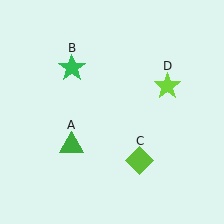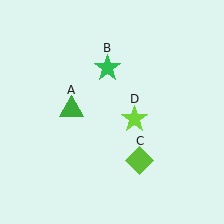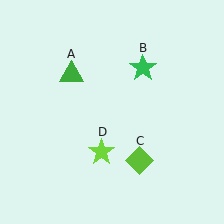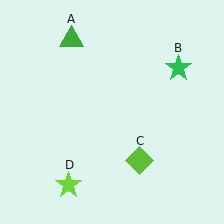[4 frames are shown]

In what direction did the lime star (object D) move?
The lime star (object D) moved down and to the left.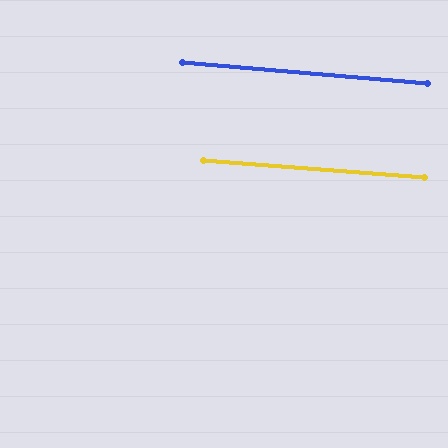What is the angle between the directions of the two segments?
Approximately 1 degree.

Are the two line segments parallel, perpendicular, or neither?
Parallel — their directions differ by only 0.8°.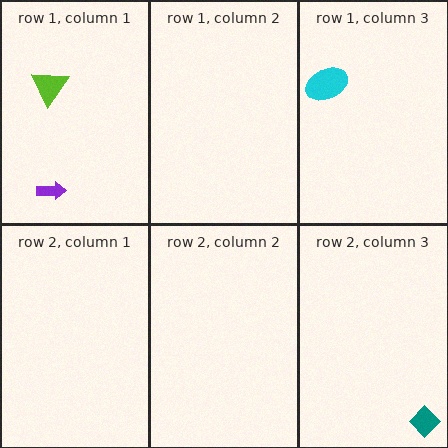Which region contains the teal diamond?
The row 2, column 3 region.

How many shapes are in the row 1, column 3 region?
1.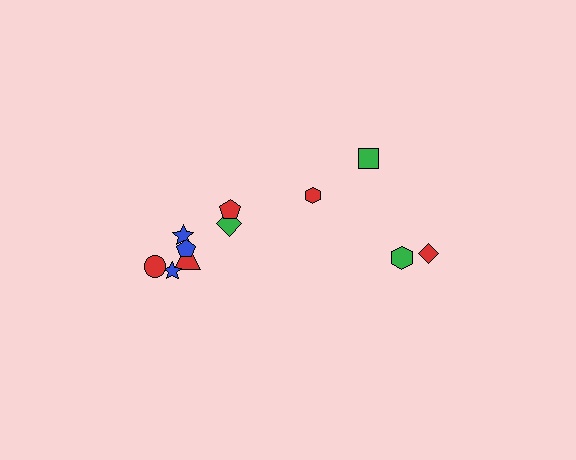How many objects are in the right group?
There are 4 objects.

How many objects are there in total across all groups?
There are 11 objects.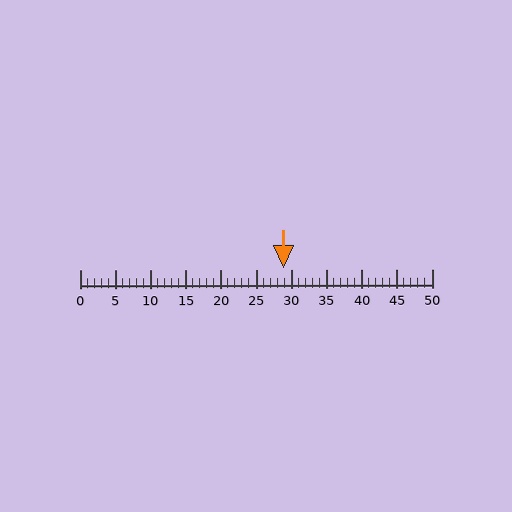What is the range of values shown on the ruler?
The ruler shows values from 0 to 50.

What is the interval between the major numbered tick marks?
The major tick marks are spaced 5 units apart.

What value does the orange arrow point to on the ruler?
The orange arrow points to approximately 29.